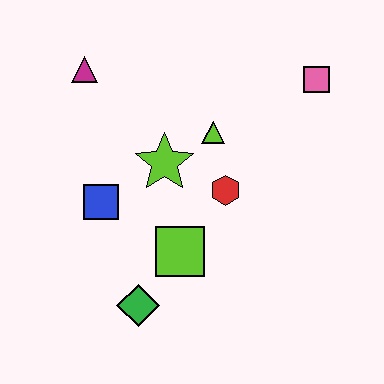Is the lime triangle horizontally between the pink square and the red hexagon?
No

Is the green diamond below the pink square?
Yes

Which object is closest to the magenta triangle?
The lime star is closest to the magenta triangle.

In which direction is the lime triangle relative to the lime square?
The lime triangle is above the lime square.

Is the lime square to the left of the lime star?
No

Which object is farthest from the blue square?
The pink square is farthest from the blue square.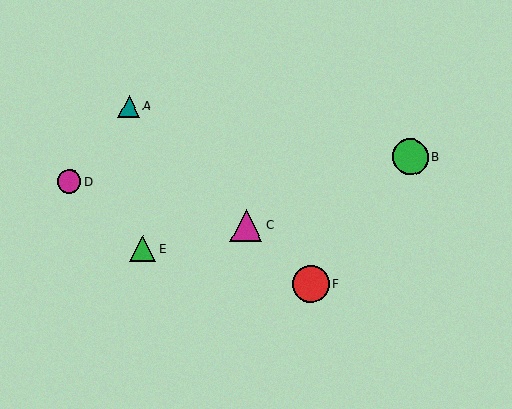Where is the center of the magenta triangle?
The center of the magenta triangle is at (247, 225).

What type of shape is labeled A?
Shape A is a teal triangle.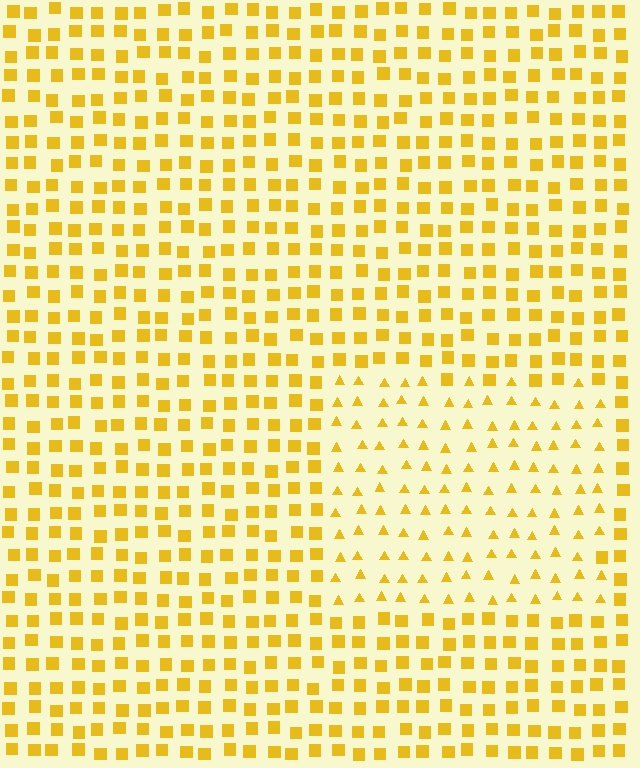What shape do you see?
I see a rectangle.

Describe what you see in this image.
The image is filled with small yellow elements arranged in a uniform grid. A rectangle-shaped region contains triangles, while the surrounding area contains squares. The boundary is defined purely by the change in element shape.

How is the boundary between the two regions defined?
The boundary is defined by a change in element shape: triangles inside vs. squares outside. All elements share the same color and spacing.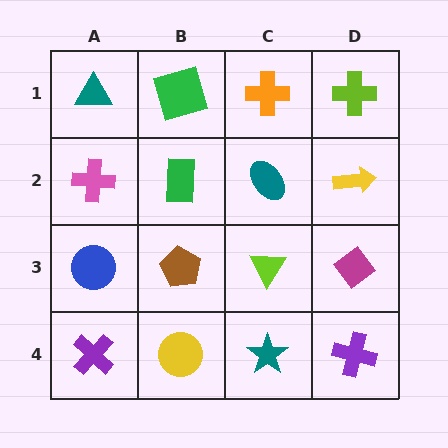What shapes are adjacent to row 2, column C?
An orange cross (row 1, column C), a lime triangle (row 3, column C), a green rectangle (row 2, column B), a yellow arrow (row 2, column D).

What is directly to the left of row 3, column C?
A brown pentagon.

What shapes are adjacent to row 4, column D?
A magenta diamond (row 3, column D), a teal star (row 4, column C).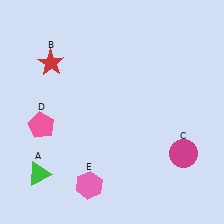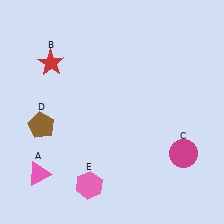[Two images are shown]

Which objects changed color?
A changed from green to pink. D changed from pink to brown.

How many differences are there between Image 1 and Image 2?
There are 2 differences between the two images.